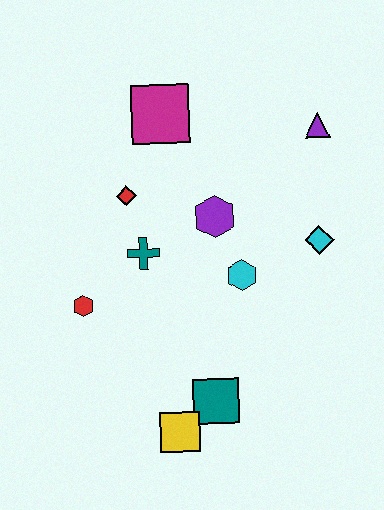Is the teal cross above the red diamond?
No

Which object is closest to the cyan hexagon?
The purple hexagon is closest to the cyan hexagon.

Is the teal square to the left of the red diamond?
No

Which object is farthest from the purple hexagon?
The yellow square is farthest from the purple hexagon.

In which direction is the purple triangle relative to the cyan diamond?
The purple triangle is above the cyan diamond.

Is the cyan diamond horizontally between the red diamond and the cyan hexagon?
No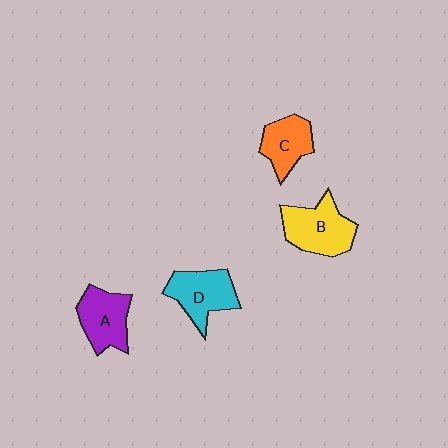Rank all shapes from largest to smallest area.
From largest to smallest: B (yellow), D (cyan), A (purple), C (orange).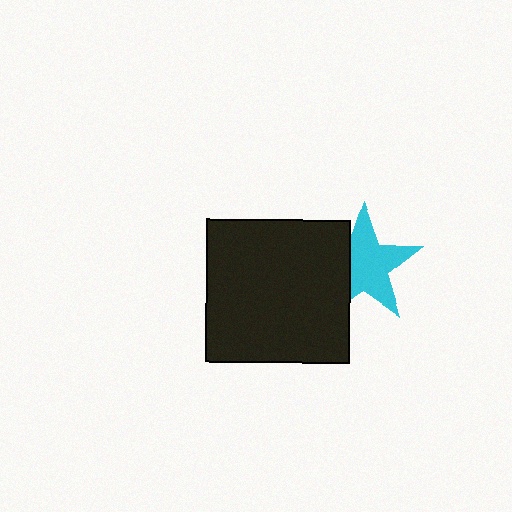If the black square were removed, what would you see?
You would see the complete cyan star.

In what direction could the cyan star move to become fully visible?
The cyan star could move right. That would shift it out from behind the black square entirely.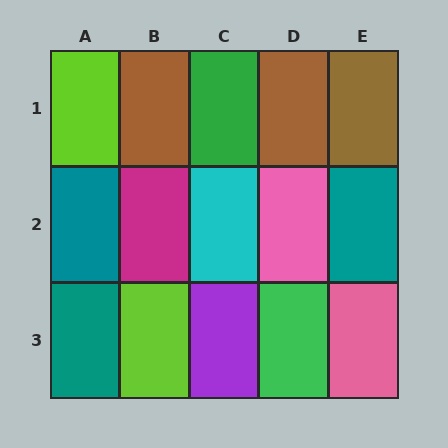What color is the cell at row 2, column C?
Cyan.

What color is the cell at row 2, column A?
Teal.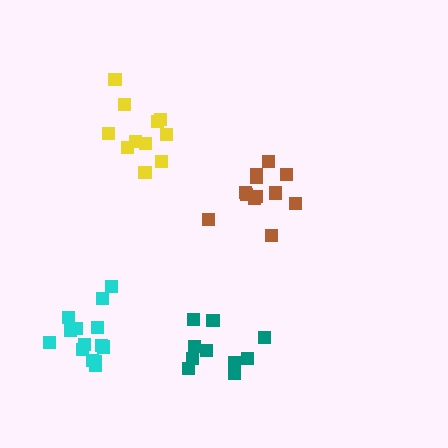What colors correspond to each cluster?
The clusters are colored: teal, yellow, brown, cyan.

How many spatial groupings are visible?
There are 4 spatial groupings.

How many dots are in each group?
Group 1: 10 dots, Group 2: 11 dots, Group 3: 12 dots, Group 4: 14 dots (47 total).